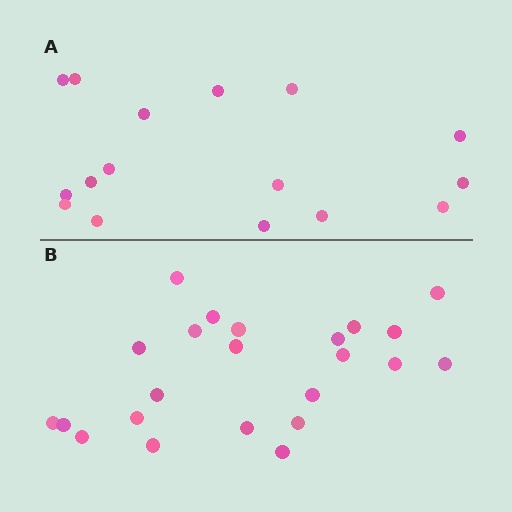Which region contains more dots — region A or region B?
Region B (the bottom region) has more dots.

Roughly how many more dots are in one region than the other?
Region B has roughly 8 or so more dots than region A.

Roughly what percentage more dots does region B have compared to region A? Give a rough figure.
About 45% more.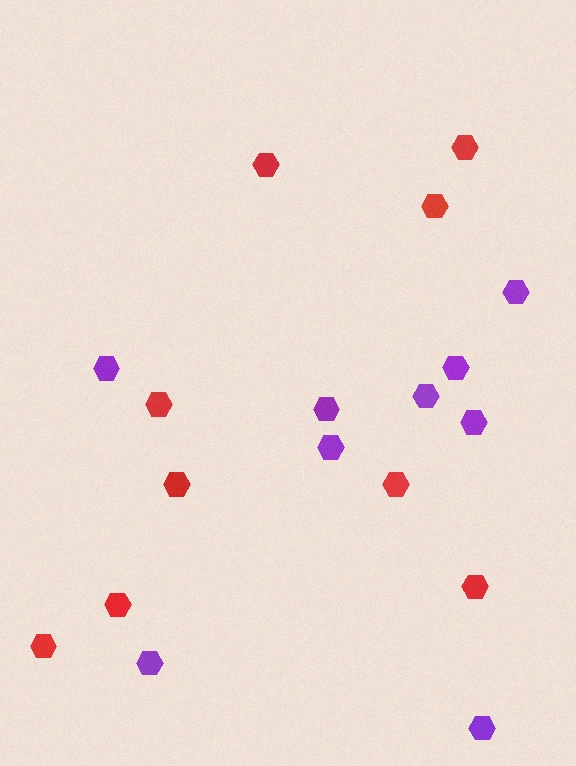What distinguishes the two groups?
There are 2 groups: one group of purple hexagons (9) and one group of red hexagons (9).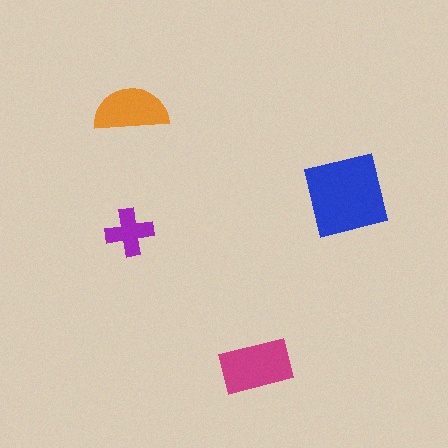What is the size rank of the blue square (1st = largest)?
1st.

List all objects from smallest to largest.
The purple cross, the orange semicircle, the magenta rectangle, the blue square.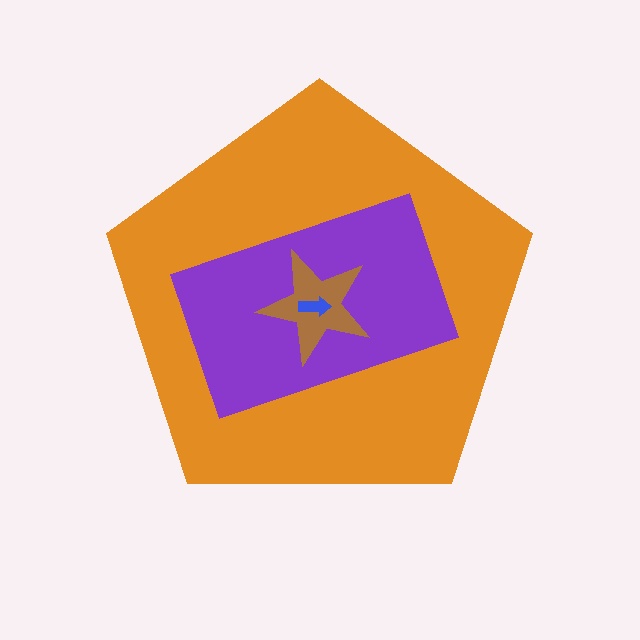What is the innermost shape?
The blue arrow.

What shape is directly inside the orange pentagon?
The purple rectangle.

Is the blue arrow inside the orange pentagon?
Yes.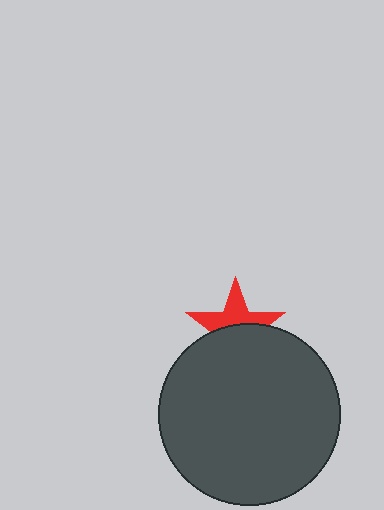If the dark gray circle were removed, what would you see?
You would see the complete red star.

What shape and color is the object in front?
The object in front is a dark gray circle.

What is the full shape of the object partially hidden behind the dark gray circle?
The partially hidden object is a red star.